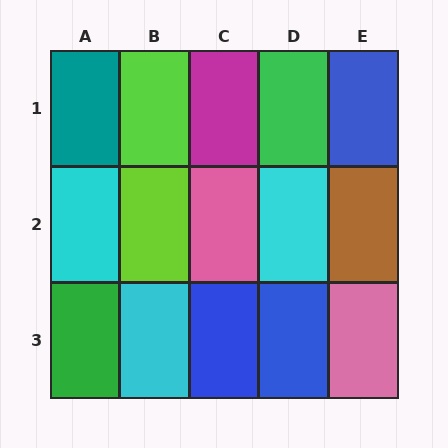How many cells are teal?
1 cell is teal.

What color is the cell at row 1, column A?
Teal.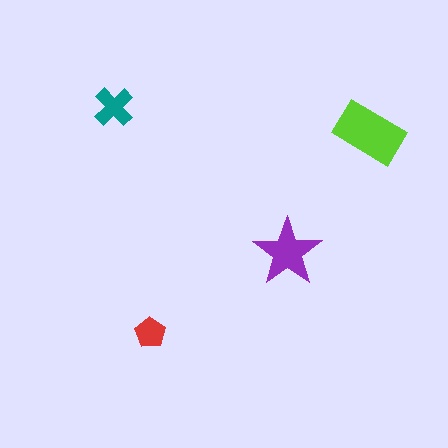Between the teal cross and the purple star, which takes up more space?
The purple star.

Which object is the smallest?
The red pentagon.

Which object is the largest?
The lime rectangle.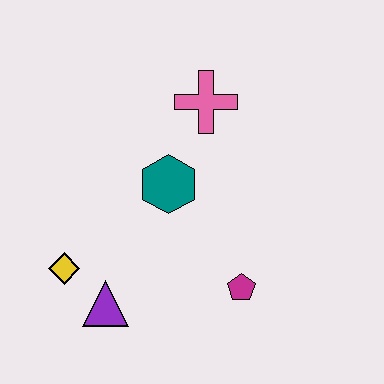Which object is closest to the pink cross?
The teal hexagon is closest to the pink cross.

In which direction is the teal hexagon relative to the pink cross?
The teal hexagon is below the pink cross.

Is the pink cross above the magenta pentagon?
Yes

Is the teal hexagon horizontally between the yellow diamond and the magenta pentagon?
Yes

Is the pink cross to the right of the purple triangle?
Yes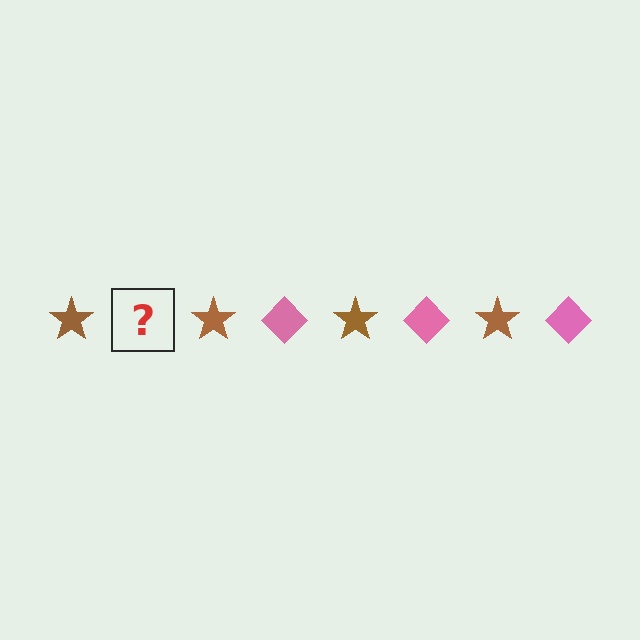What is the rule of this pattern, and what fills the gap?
The rule is that the pattern alternates between brown star and pink diamond. The gap should be filled with a pink diamond.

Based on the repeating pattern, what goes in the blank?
The blank should be a pink diamond.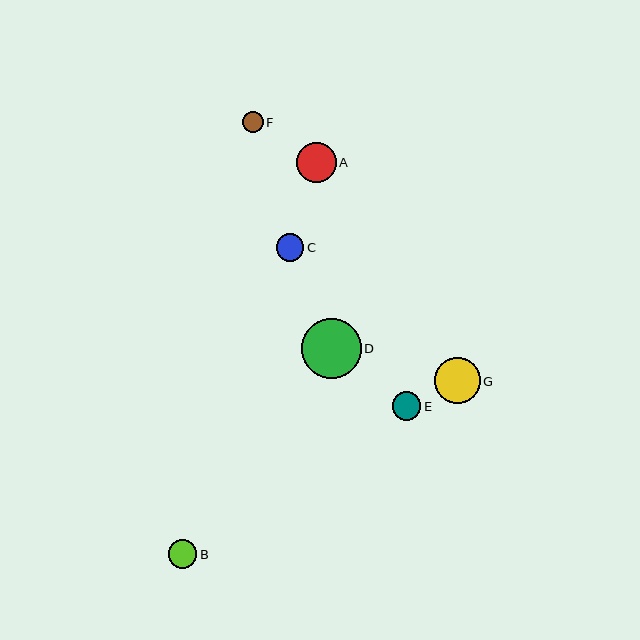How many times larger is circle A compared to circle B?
Circle A is approximately 1.4 times the size of circle B.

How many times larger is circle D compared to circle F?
Circle D is approximately 2.9 times the size of circle F.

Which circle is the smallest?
Circle F is the smallest with a size of approximately 21 pixels.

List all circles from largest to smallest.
From largest to smallest: D, G, A, B, E, C, F.